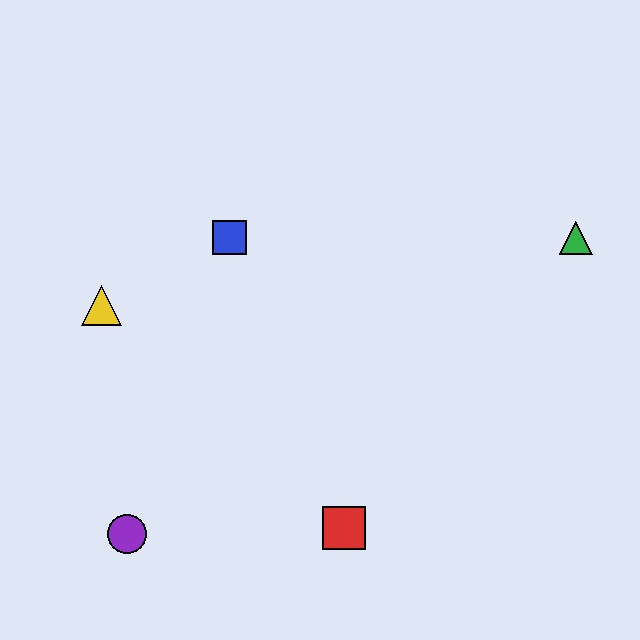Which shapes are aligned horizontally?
The blue square, the green triangle are aligned horizontally.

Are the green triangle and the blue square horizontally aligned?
Yes, both are at y≈238.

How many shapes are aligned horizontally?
2 shapes (the blue square, the green triangle) are aligned horizontally.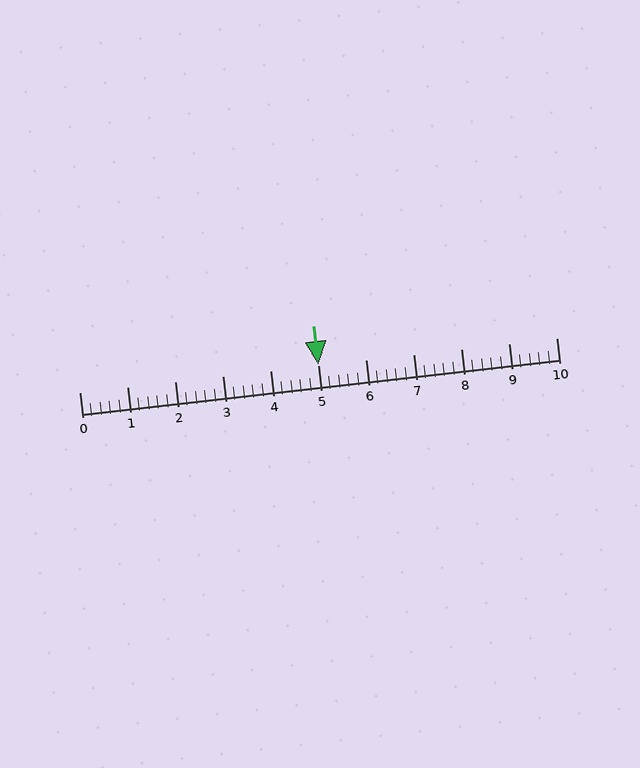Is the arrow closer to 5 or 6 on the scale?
The arrow is closer to 5.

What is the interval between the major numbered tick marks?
The major tick marks are spaced 1 units apart.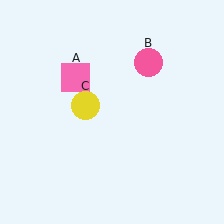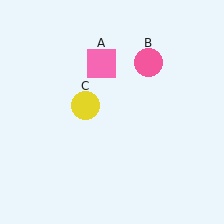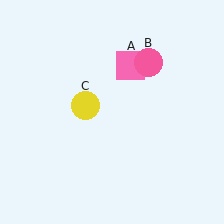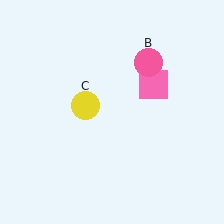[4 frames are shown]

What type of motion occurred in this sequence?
The pink square (object A) rotated clockwise around the center of the scene.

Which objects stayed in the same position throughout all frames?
Pink circle (object B) and yellow circle (object C) remained stationary.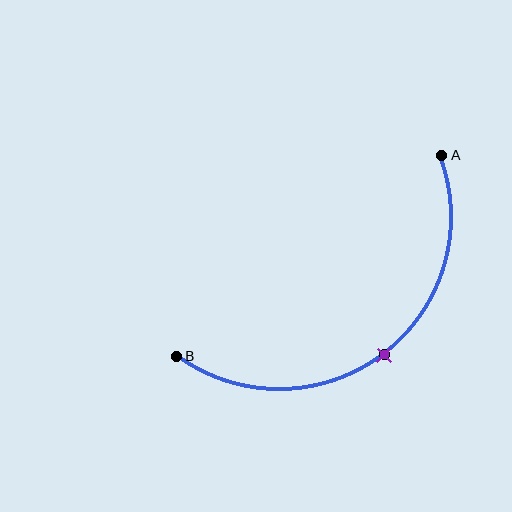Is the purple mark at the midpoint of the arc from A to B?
Yes. The purple mark lies on the arc at equal arc-length from both A and B — it is the arc midpoint.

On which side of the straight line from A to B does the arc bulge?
The arc bulges below and to the right of the straight line connecting A and B.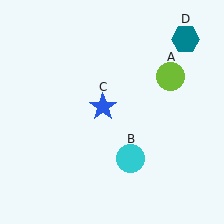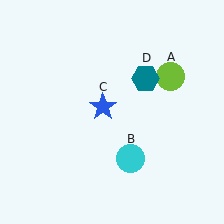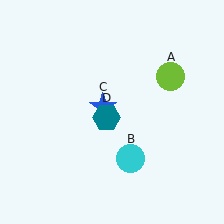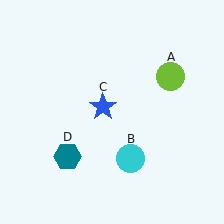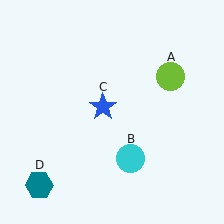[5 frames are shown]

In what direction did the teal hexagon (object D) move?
The teal hexagon (object D) moved down and to the left.